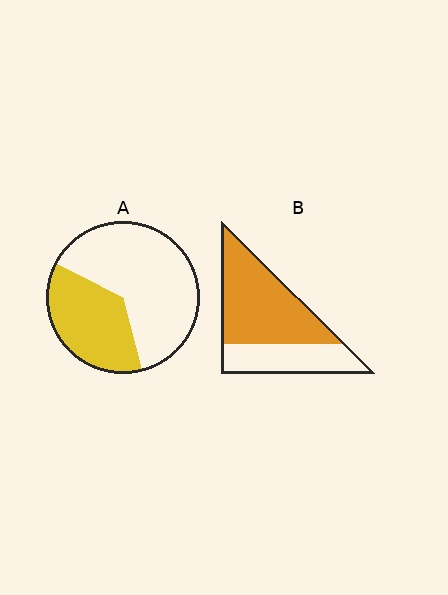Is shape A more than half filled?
No.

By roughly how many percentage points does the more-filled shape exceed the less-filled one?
By roughly 30 percentage points (B over A).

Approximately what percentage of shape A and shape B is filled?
A is approximately 35% and B is approximately 65%.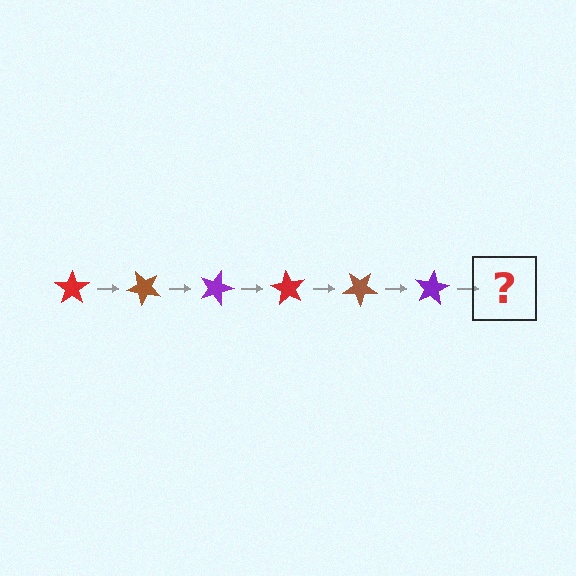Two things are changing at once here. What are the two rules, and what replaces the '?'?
The two rules are that it rotates 45 degrees each step and the color cycles through red, brown, and purple. The '?' should be a red star, rotated 270 degrees from the start.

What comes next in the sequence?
The next element should be a red star, rotated 270 degrees from the start.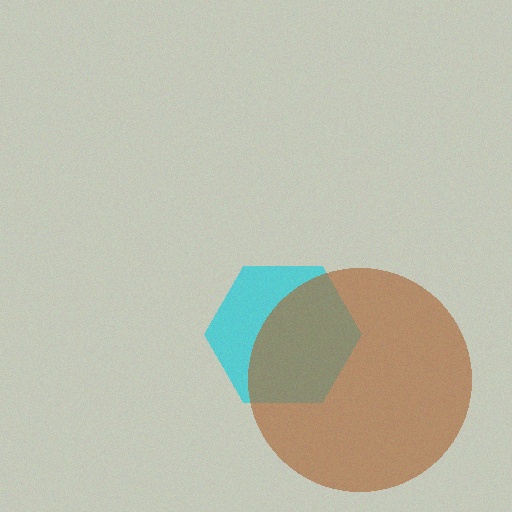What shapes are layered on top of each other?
The layered shapes are: a cyan hexagon, a brown circle.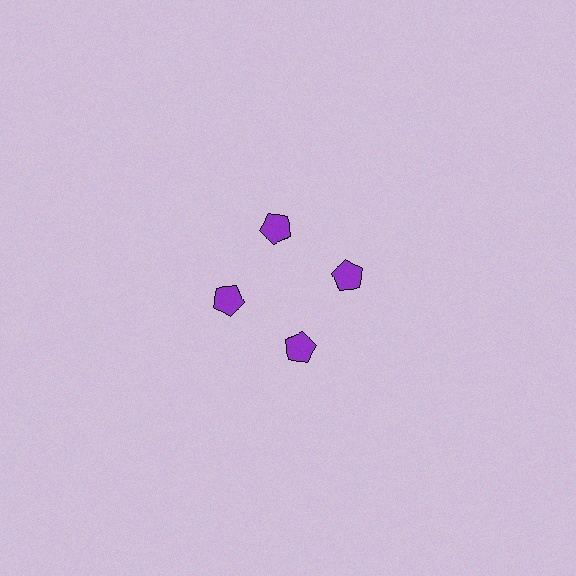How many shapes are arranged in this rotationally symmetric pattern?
There are 4 shapes, arranged in 4 groups of 1.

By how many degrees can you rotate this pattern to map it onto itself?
The pattern maps onto itself every 90 degrees of rotation.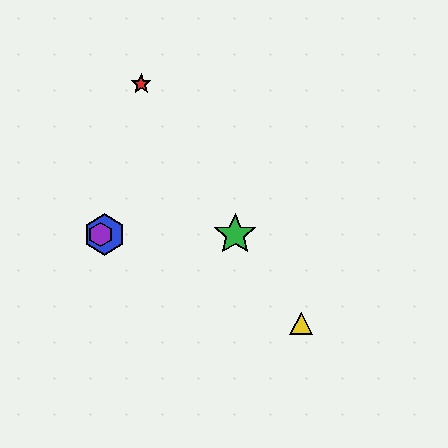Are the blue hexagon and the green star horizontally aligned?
Yes, both are at y≈235.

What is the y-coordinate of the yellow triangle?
The yellow triangle is at y≈323.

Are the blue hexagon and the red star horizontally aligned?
No, the blue hexagon is at y≈235 and the red star is at y≈84.